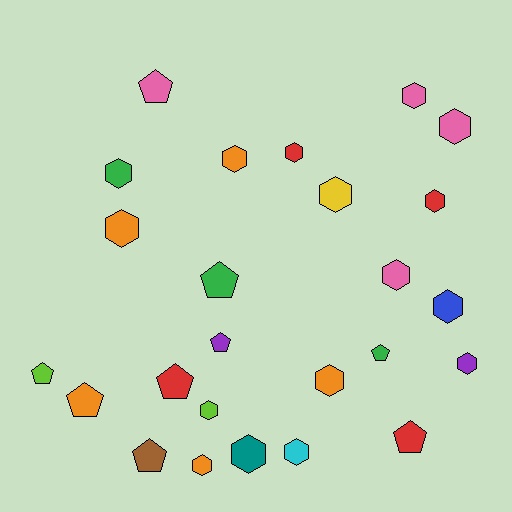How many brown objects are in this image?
There is 1 brown object.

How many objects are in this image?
There are 25 objects.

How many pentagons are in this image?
There are 9 pentagons.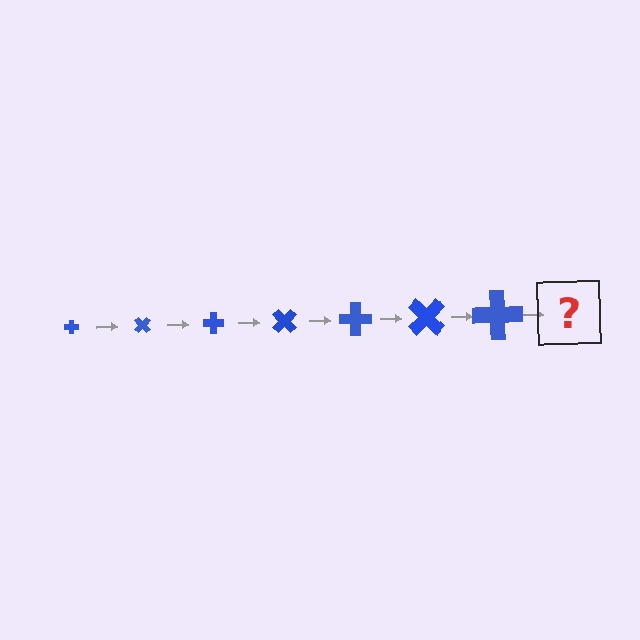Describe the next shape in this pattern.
It should be a cross, larger than the previous one and rotated 315 degrees from the start.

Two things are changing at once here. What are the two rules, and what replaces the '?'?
The two rules are that the cross grows larger each step and it rotates 45 degrees each step. The '?' should be a cross, larger than the previous one and rotated 315 degrees from the start.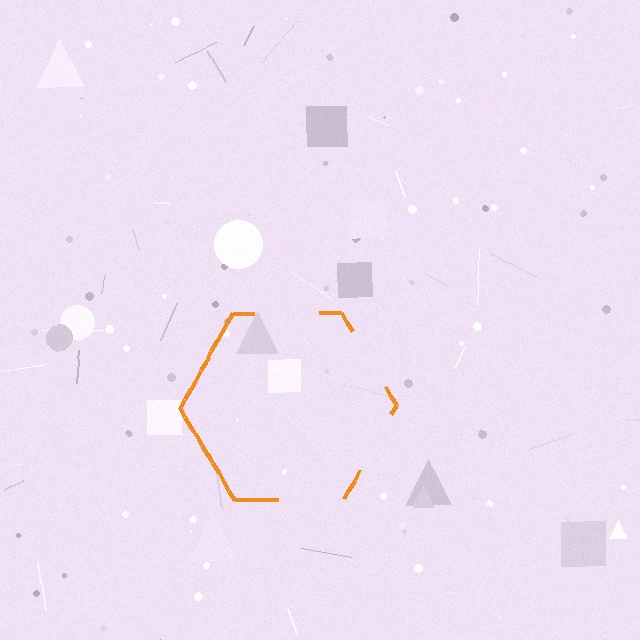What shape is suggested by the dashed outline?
The dashed outline suggests a hexagon.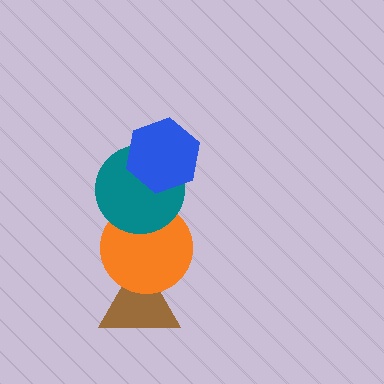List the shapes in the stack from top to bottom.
From top to bottom: the blue hexagon, the teal circle, the orange circle, the brown triangle.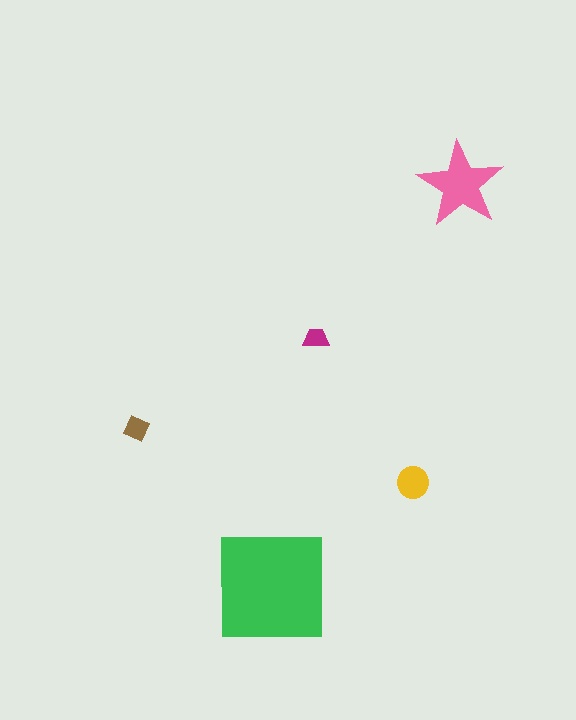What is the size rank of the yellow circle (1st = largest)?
3rd.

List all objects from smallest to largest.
The magenta trapezoid, the brown diamond, the yellow circle, the pink star, the green square.